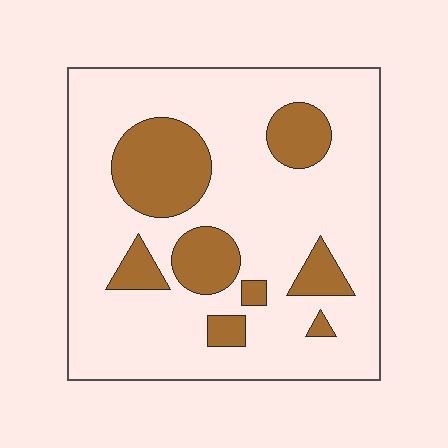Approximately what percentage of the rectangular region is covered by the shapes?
Approximately 20%.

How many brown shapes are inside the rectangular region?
8.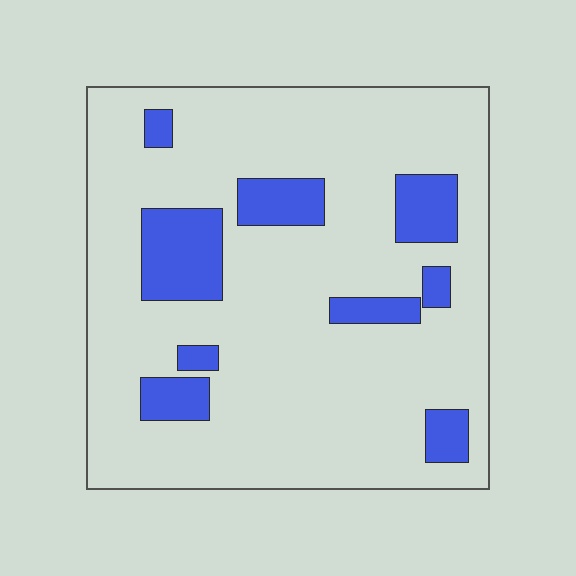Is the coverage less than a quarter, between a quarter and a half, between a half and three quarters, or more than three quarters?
Less than a quarter.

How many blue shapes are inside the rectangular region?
9.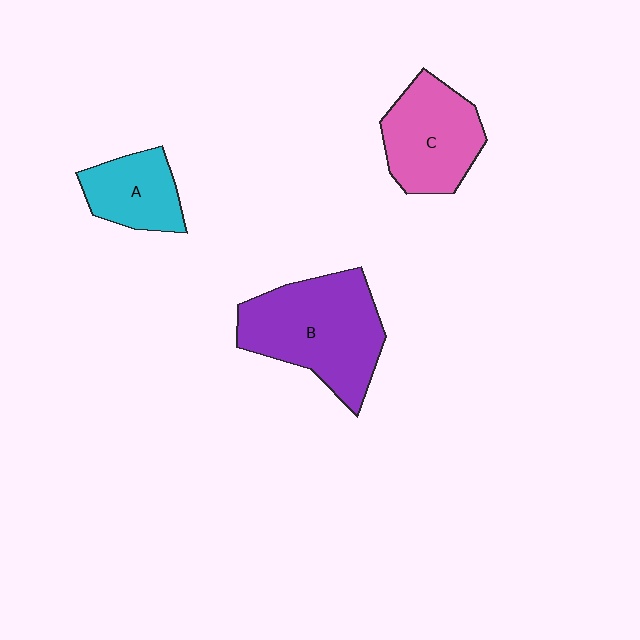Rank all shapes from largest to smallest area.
From largest to smallest: B (purple), C (pink), A (cyan).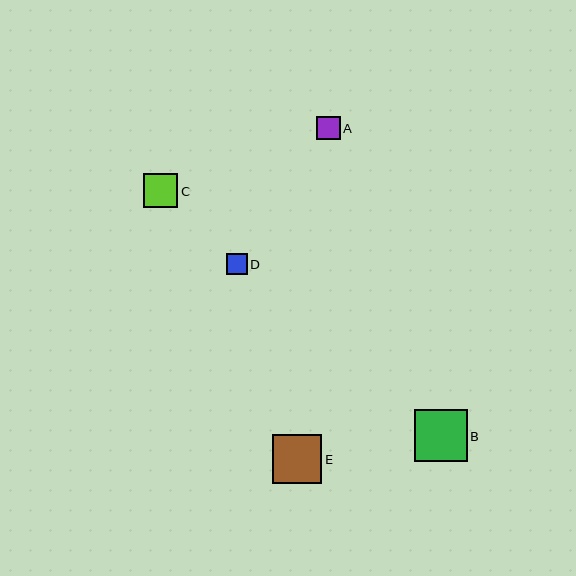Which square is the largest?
Square B is the largest with a size of approximately 53 pixels.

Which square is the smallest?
Square D is the smallest with a size of approximately 21 pixels.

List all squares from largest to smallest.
From largest to smallest: B, E, C, A, D.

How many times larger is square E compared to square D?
Square E is approximately 2.4 times the size of square D.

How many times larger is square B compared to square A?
Square B is approximately 2.2 times the size of square A.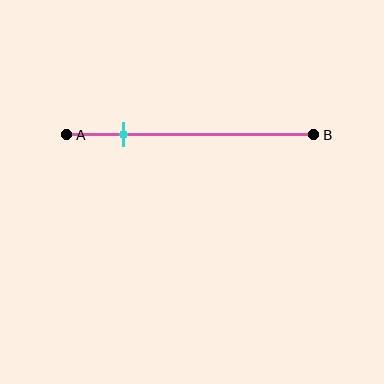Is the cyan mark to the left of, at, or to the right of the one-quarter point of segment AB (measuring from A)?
The cyan mark is approximately at the one-quarter point of segment AB.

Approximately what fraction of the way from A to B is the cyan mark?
The cyan mark is approximately 25% of the way from A to B.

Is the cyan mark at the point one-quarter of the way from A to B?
Yes, the mark is approximately at the one-quarter point.